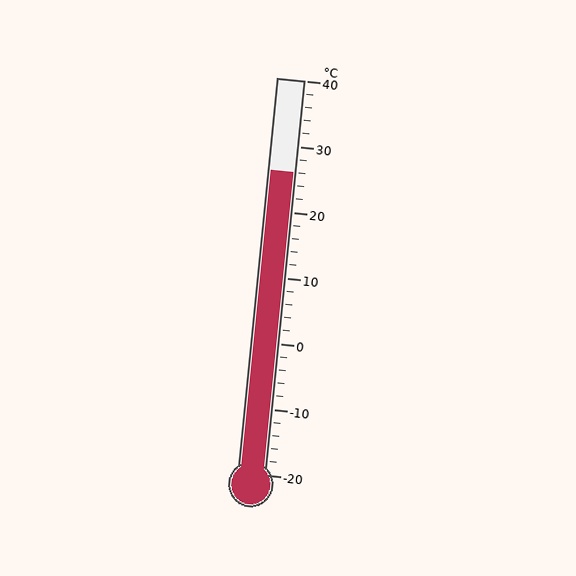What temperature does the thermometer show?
The thermometer shows approximately 26°C.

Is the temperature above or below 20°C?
The temperature is above 20°C.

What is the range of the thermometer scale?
The thermometer scale ranges from -20°C to 40°C.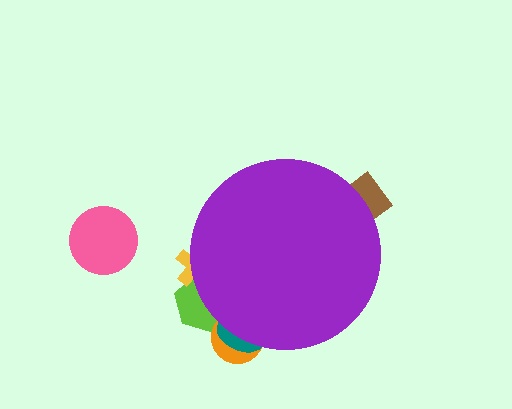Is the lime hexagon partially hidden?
Yes, the lime hexagon is partially hidden behind the purple circle.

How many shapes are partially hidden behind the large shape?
5 shapes are partially hidden.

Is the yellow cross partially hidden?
Yes, the yellow cross is partially hidden behind the purple circle.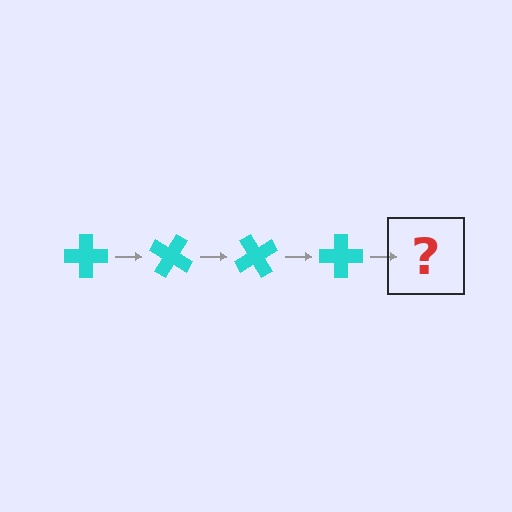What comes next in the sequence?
The next element should be a cyan cross rotated 120 degrees.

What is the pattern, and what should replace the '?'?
The pattern is that the cross rotates 30 degrees each step. The '?' should be a cyan cross rotated 120 degrees.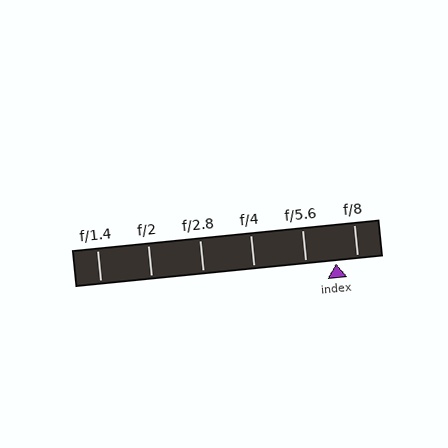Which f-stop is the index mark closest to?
The index mark is closest to f/8.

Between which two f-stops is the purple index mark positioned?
The index mark is between f/5.6 and f/8.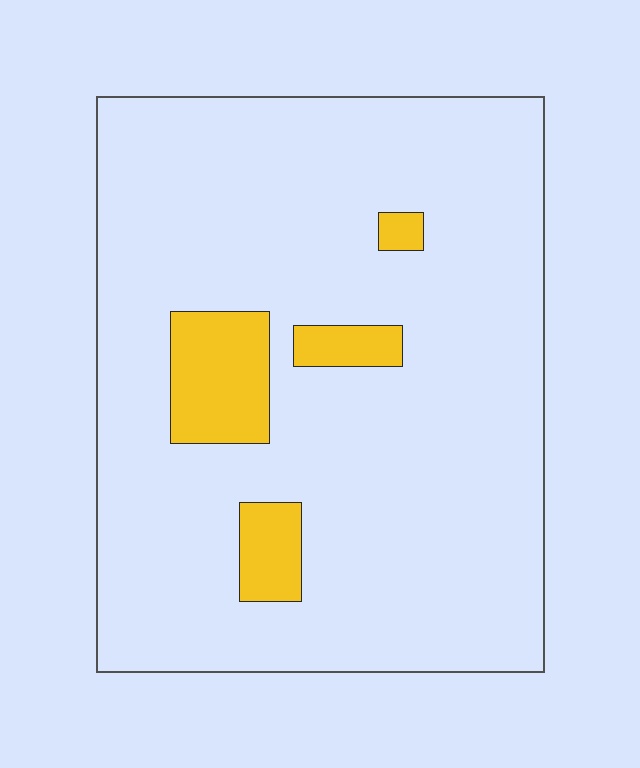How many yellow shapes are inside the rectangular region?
4.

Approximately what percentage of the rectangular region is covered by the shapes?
Approximately 10%.